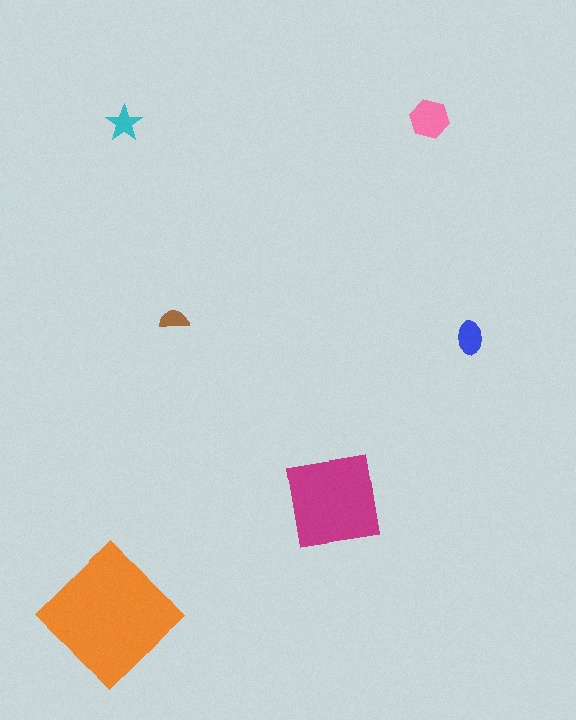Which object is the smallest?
The brown semicircle.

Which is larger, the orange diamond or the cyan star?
The orange diamond.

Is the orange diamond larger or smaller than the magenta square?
Larger.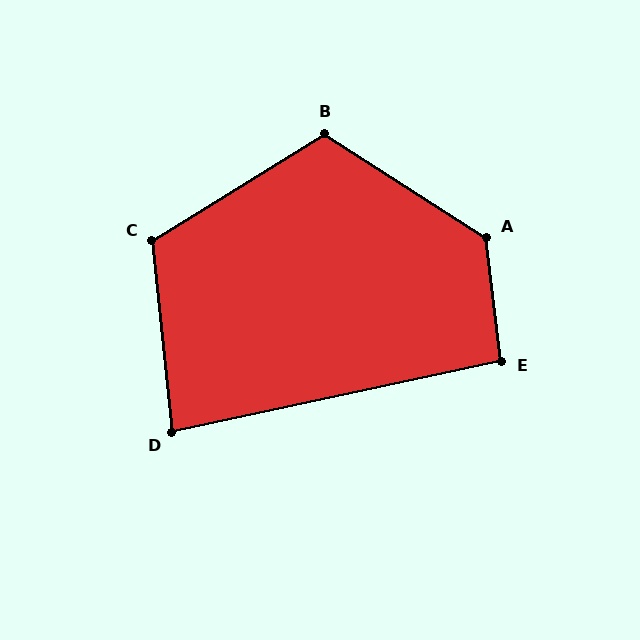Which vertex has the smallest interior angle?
D, at approximately 84 degrees.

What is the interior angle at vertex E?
Approximately 95 degrees (obtuse).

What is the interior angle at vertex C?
Approximately 116 degrees (obtuse).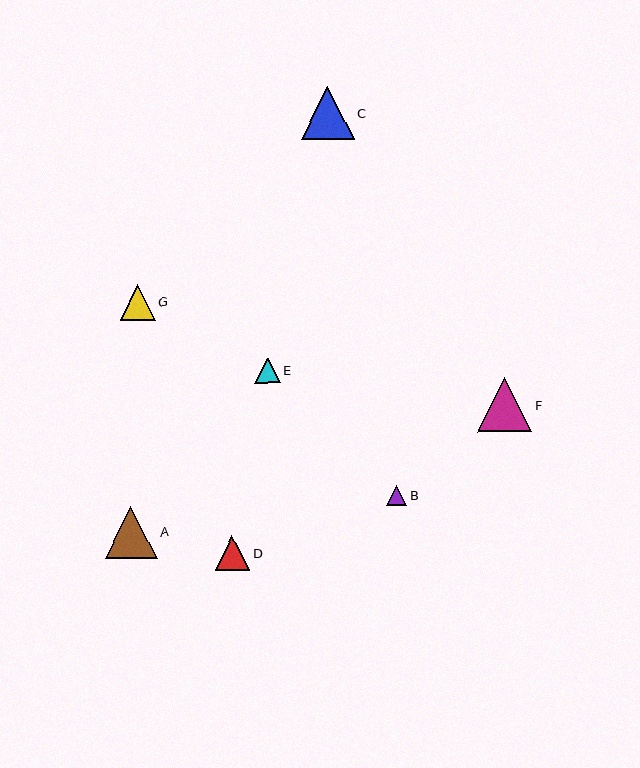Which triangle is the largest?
Triangle F is the largest with a size of approximately 54 pixels.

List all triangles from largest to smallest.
From largest to smallest: F, C, A, G, D, E, B.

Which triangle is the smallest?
Triangle B is the smallest with a size of approximately 20 pixels.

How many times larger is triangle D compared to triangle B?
Triangle D is approximately 1.7 times the size of triangle B.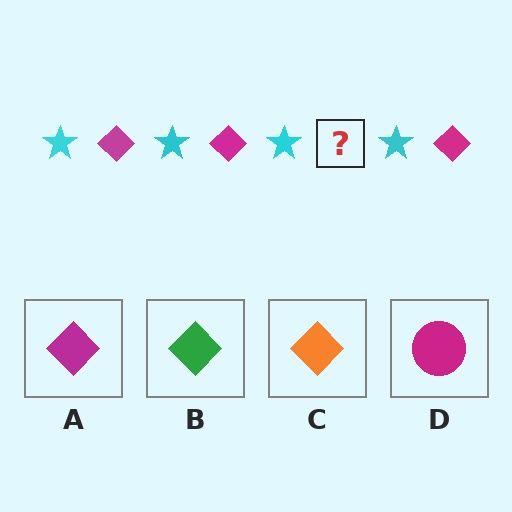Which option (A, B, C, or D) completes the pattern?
A.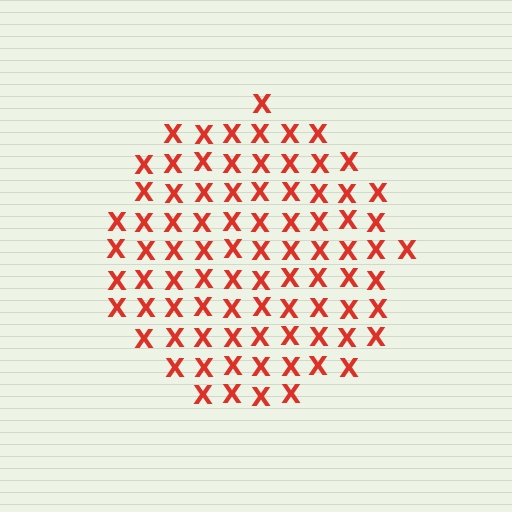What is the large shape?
The large shape is a circle.